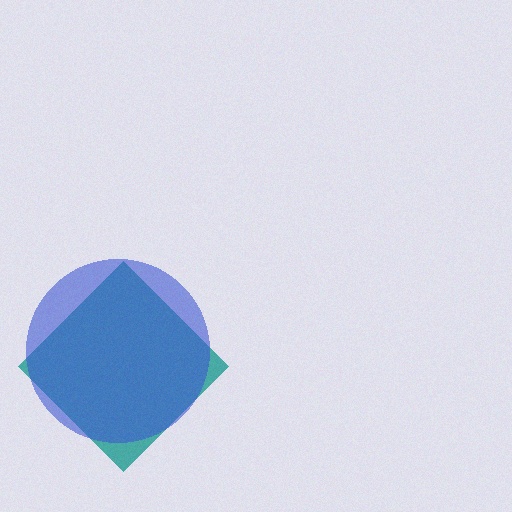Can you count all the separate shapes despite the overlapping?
Yes, there are 2 separate shapes.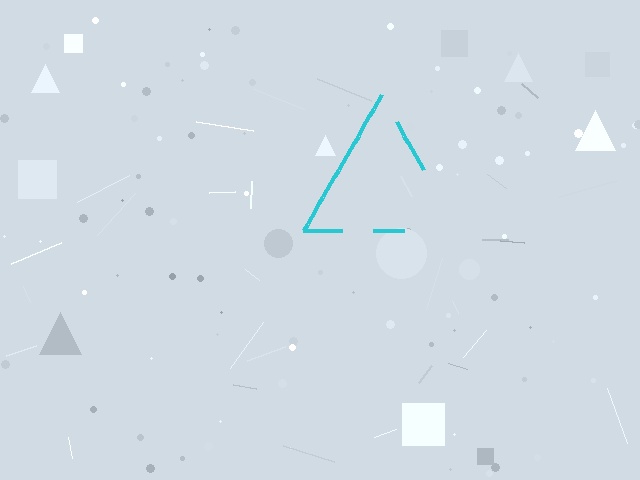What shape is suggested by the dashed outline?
The dashed outline suggests a triangle.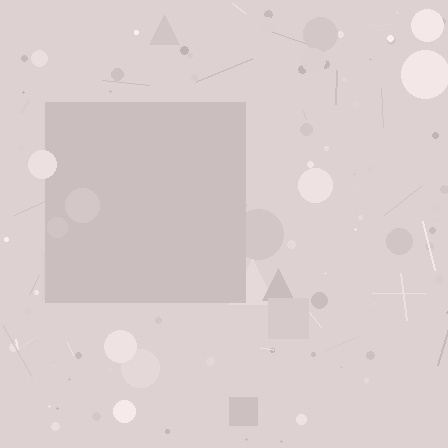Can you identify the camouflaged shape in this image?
The camouflaged shape is a square.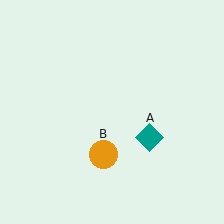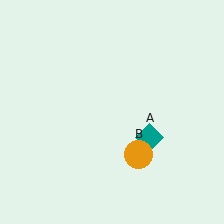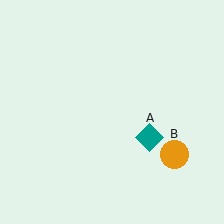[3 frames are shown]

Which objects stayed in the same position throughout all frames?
Teal diamond (object A) remained stationary.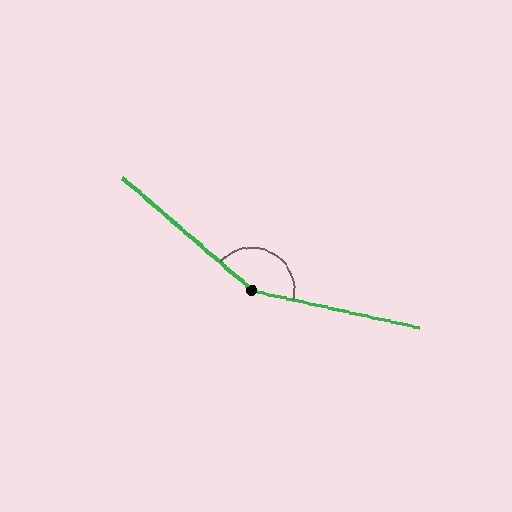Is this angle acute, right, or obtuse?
It is obtuse.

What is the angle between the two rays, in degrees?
Approximately 152 degrees.